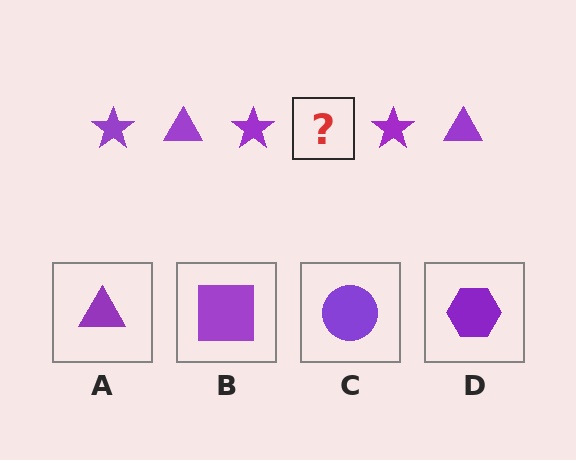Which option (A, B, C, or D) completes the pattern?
A.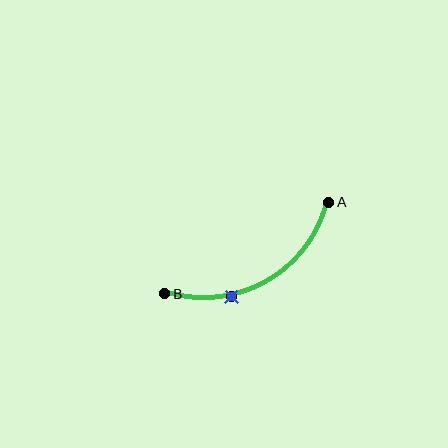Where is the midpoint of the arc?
The arc midpoint is the point on the curve farthest from the straight line joining A and B. It sits below that line.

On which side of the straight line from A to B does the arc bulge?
The arc bulges below the straight line connecting A and B.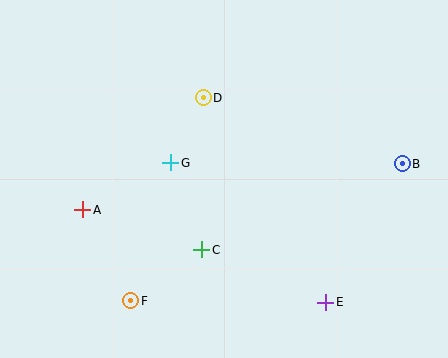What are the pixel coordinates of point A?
Point A is at (83, 210).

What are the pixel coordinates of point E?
Point E is at (326, 302).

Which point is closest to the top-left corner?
Point A is closest to the top-left corner.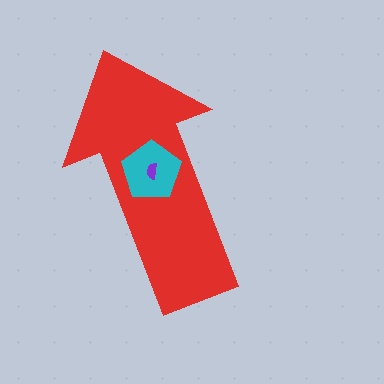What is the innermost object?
The purple semicircle.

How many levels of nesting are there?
3.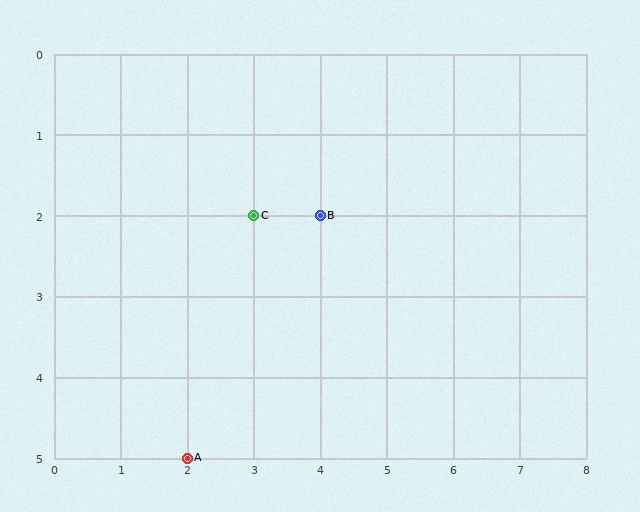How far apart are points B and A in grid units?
Points B and A are 2 columns and 3 rows apart (about 3.6 grid units diagonally).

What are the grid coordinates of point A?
Point A is at grid coordinates (2, 5).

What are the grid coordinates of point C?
Point C is at grid coordinates (3, 2).